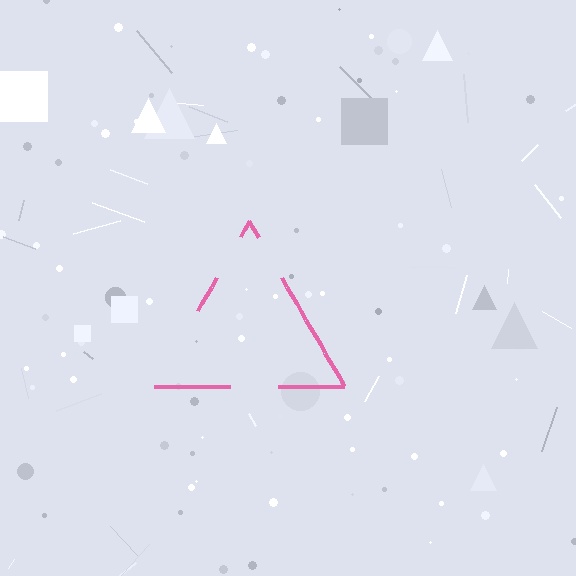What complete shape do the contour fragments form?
The contour fragments form a triangle.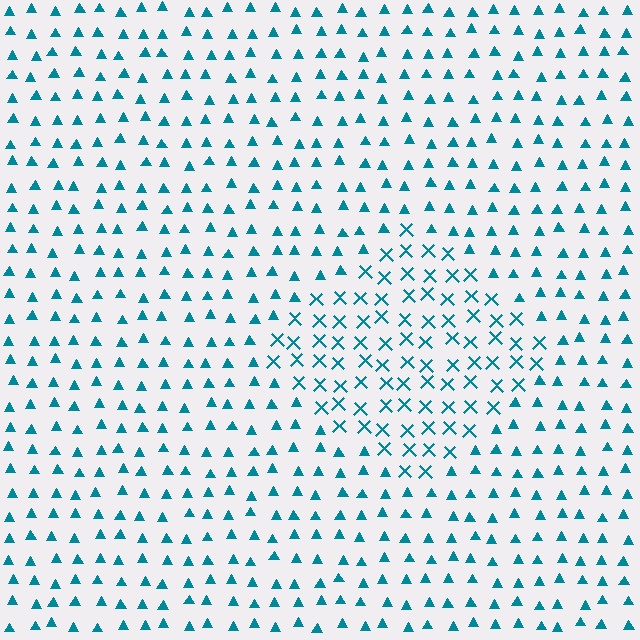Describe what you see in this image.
The image is filled with small teal elements arranged in a uniform grid. A diamond-shaped region contains X marks, while the surrounding area contains triangles. The boundary is defined purely by the change in element shape.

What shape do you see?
I see a diamond.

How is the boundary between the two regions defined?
The boundary is defined by a change in element shape: X marks inside vs. triangles outside. All elements share the same color and spacing.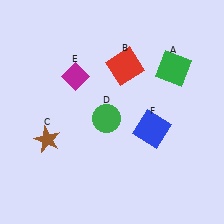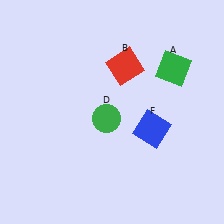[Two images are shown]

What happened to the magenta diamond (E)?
The magenta diamond (E) was removed in Image 2. It was in the top-left area of Image 1.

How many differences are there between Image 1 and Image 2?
There are 2 differences between the two images.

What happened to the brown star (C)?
The brown star (C) was removed in Image 2. It was in the bottom-left area of Image 1.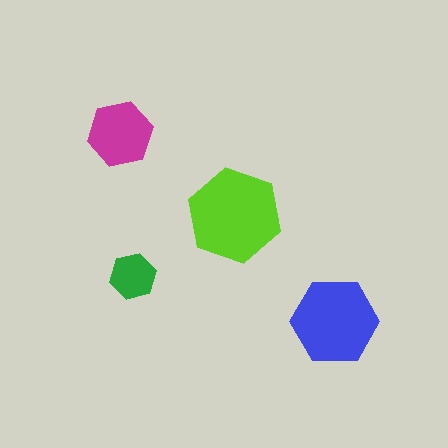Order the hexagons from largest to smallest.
the lime one, the blue one, the magenta one, the green one.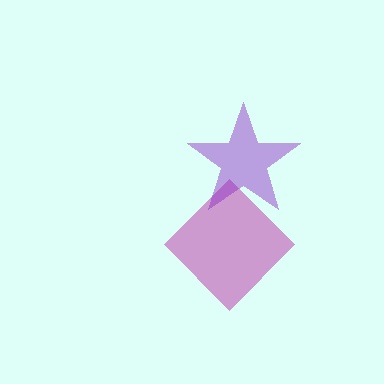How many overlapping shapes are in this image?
There are 2 overlapping shapes in the image.